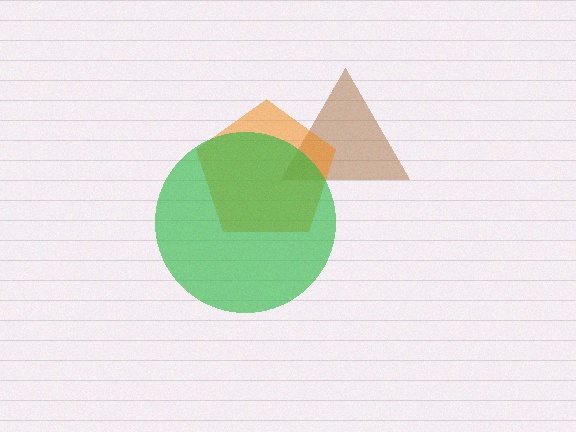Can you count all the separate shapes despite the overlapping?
Yes, there are 3 separate shapes.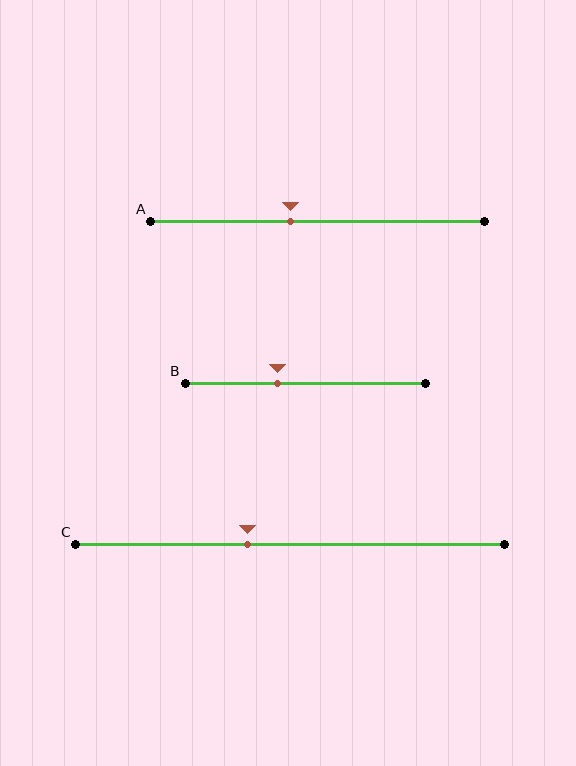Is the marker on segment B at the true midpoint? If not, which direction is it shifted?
No, the marker on segment B is shifted to the left by about 12% of the segment length.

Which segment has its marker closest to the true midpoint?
Segment A has its marker closest to the true midpoint.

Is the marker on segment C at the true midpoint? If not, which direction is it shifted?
No, the marker on segment C is shifted to the left by about 10% of the segment length.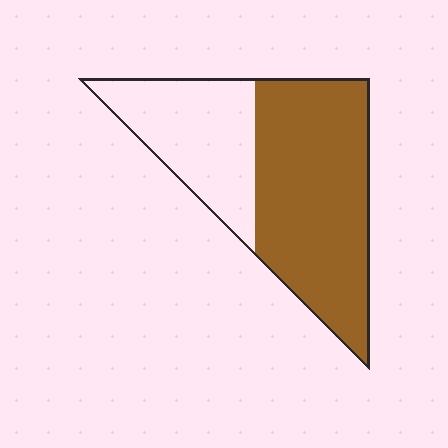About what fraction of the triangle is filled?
About five eighths (5/8).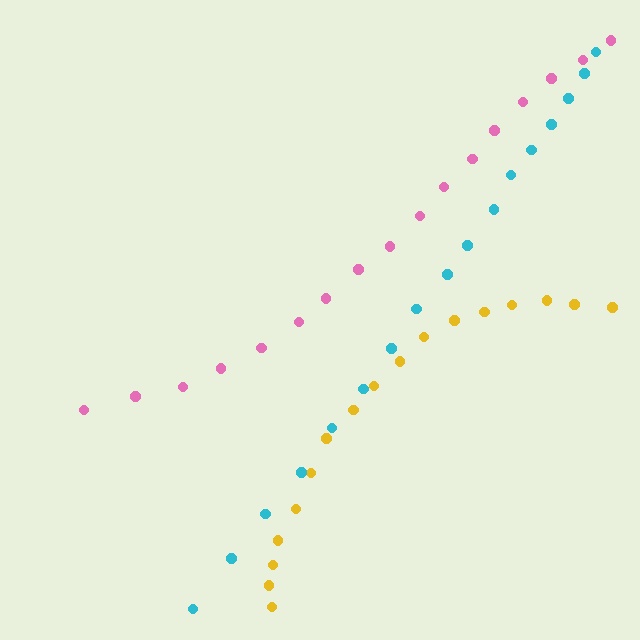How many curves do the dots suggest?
There are 3 distinct paths.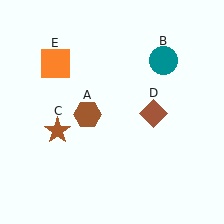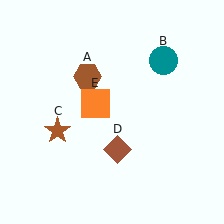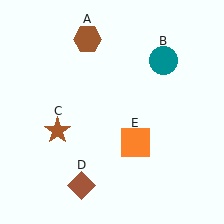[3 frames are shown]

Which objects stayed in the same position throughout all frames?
Teal circle (object B) and brown star (object C) remained stationary.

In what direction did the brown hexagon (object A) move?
The brown hexagon (object A) moved up.